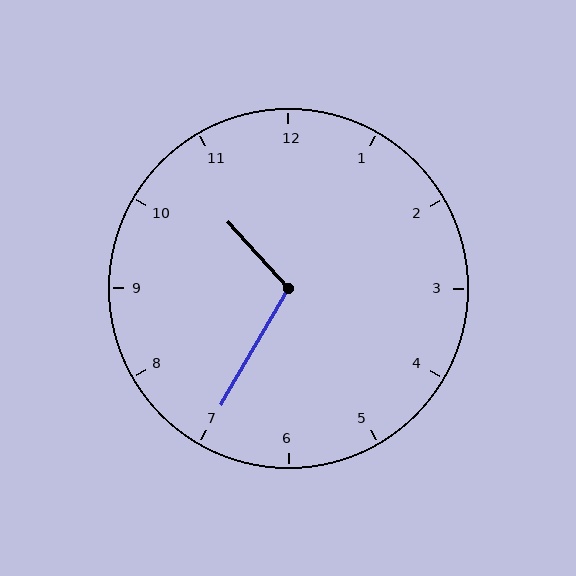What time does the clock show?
10:35.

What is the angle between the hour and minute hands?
Approximately 108 degrees.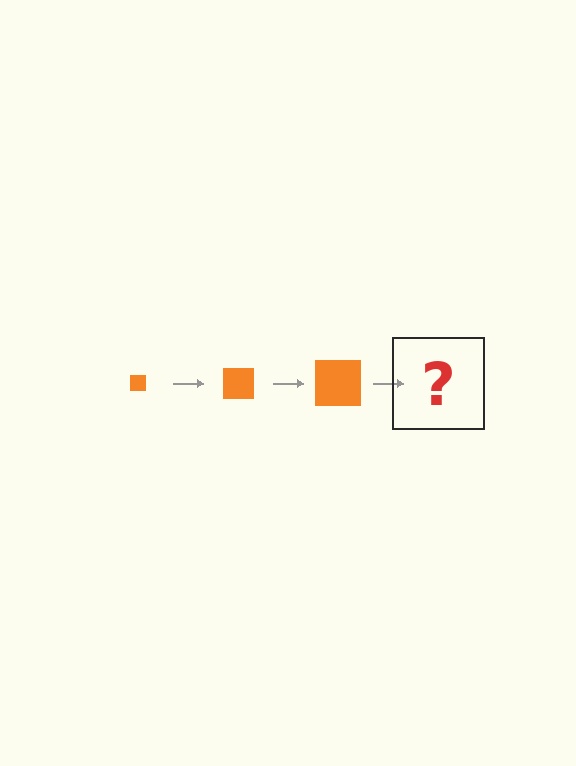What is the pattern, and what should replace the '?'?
The pattern is that the square gets progressively larger each step. The '?' should be an orange square, larger than the previous one.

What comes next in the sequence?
The next element should be an orange square, larger than the previous one.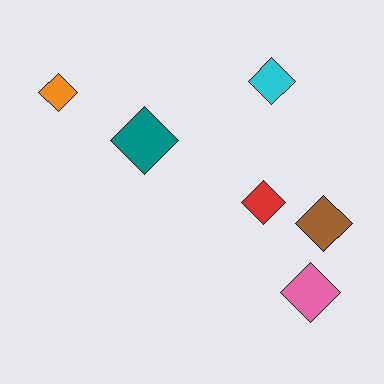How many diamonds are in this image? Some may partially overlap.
There are 6 diamonds.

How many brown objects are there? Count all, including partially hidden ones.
There is 1 brown object.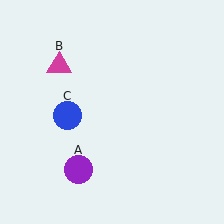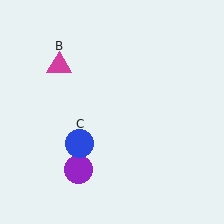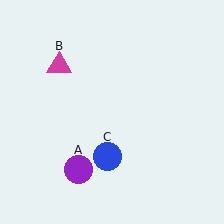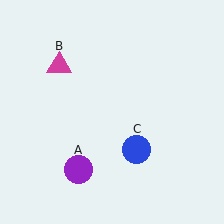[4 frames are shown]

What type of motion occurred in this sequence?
The blue circle (object C) rotated counterclockwise around the center of the scene.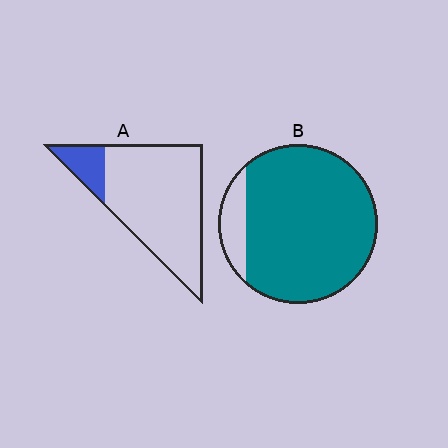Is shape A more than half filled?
No.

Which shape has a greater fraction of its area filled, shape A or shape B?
Shape B.